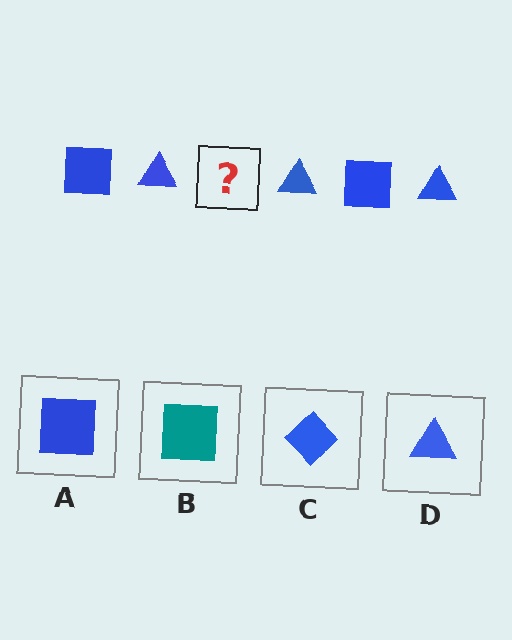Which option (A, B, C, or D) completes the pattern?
A.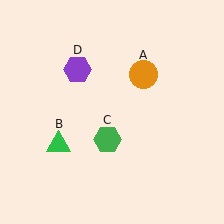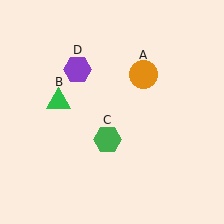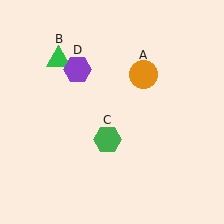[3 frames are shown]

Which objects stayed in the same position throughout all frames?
Orange circle (object A) and green hexagon (object C) and purple hexagon (object D) remained stationary.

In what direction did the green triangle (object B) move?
The green triangle (object B) moved up.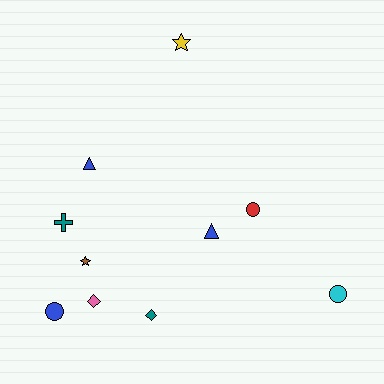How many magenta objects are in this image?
There are no magenta objects.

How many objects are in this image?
There are 10 objects.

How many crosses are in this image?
There is 1 cross.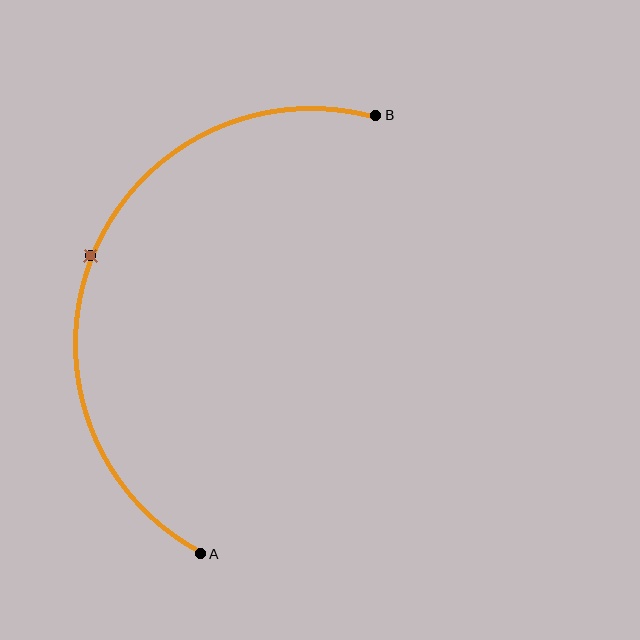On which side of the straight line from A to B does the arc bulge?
The arc bulges to the left of the straight line connecting A and B.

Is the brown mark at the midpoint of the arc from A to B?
Yes. The brown mark lies on the arc at equal arc-length from both A and B — it is the arc midpoint.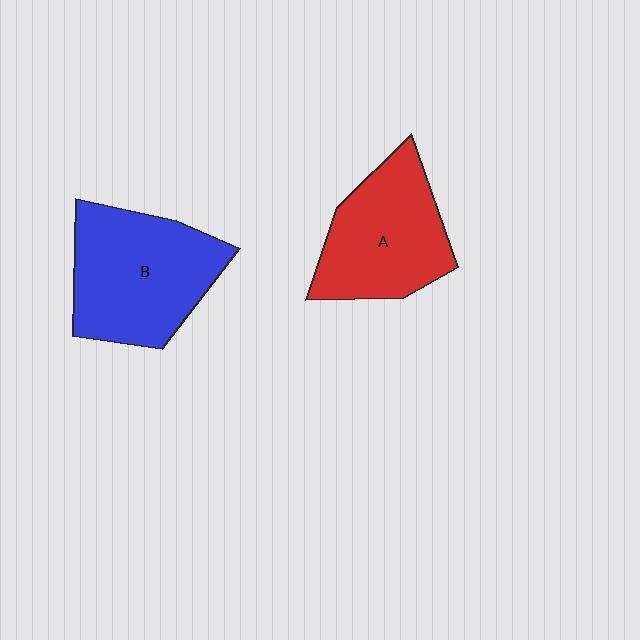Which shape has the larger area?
Shape B (blue).